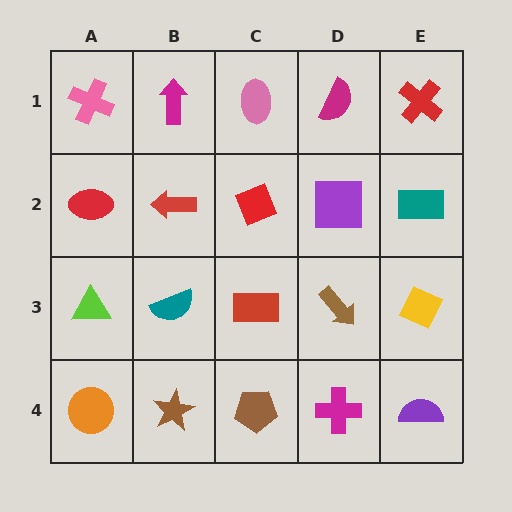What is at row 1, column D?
A magenta semicircle.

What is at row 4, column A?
An orange circle.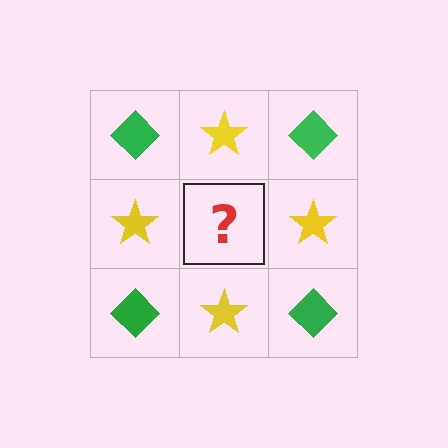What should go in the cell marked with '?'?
The missing cell should contain a green diamond.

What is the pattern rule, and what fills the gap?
The rule is that it alternates green diamond and yellow star in a checkerboard pattern. The gap should be filled with a green diamond.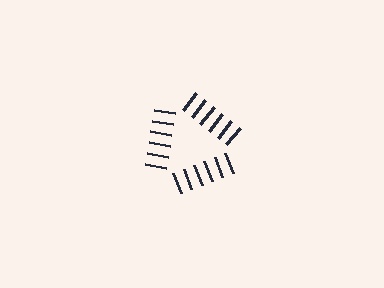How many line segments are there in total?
18 — 6 along each of the 3 edges.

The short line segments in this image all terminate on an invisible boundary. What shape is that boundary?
An illusory triangle — the line segments terminate on its edges but no continuous stroke is drawn.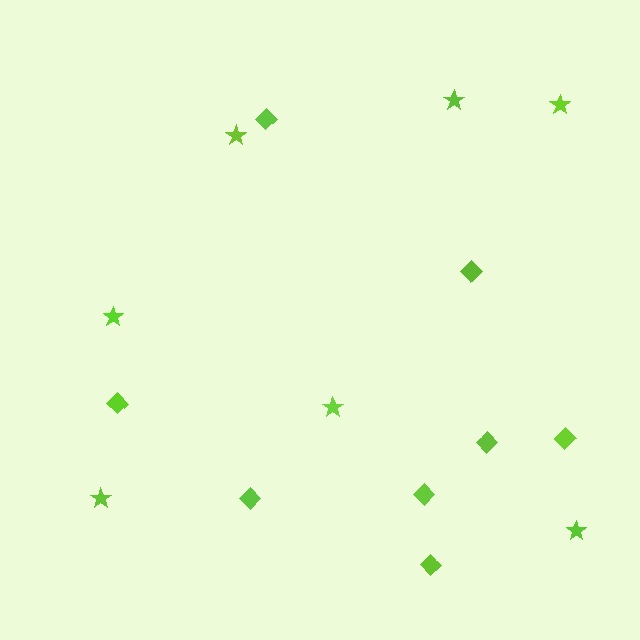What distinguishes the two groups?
There are 2 groups: one group of stars (7) and one group of diamonds (8).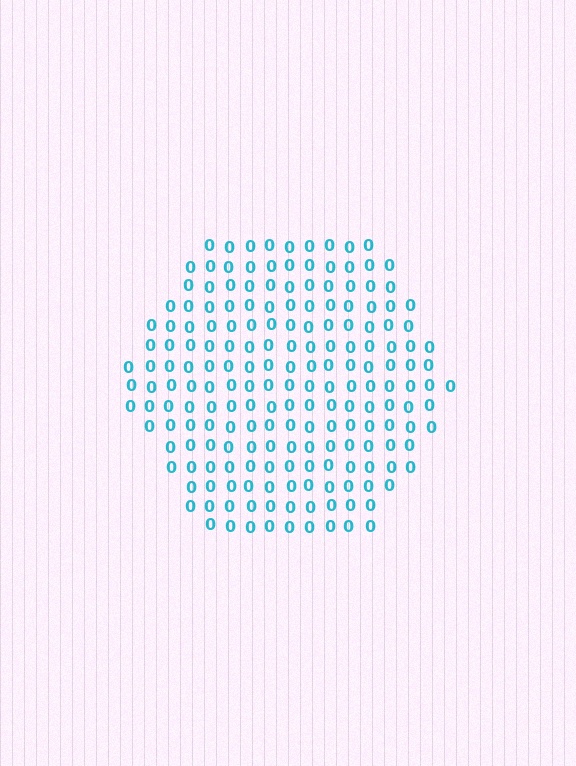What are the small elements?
The small elements are digit 0's.